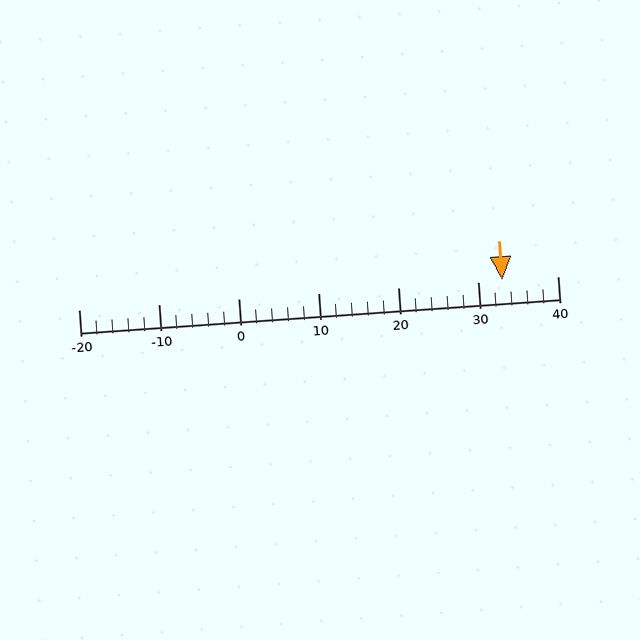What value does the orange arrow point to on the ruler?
The orange arrow points to approximately 33.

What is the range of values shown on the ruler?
The ruler shows values from -20 to 40.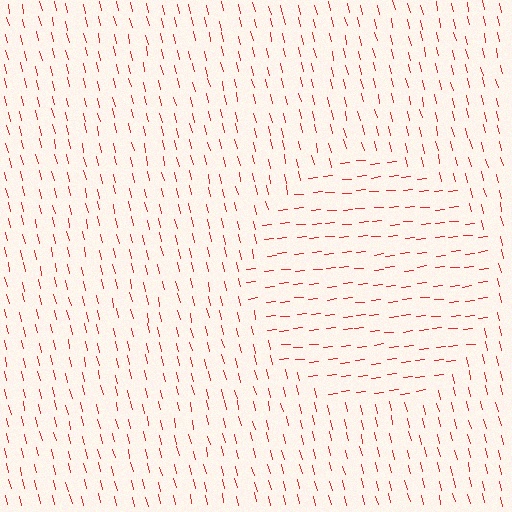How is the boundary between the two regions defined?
The boundary is defined purely by a change in line orientation (approximately 82 degrees difference). All lines are the same color and thickness.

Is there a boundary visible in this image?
Yes, there is a texture boundary formed by a change in line orientation.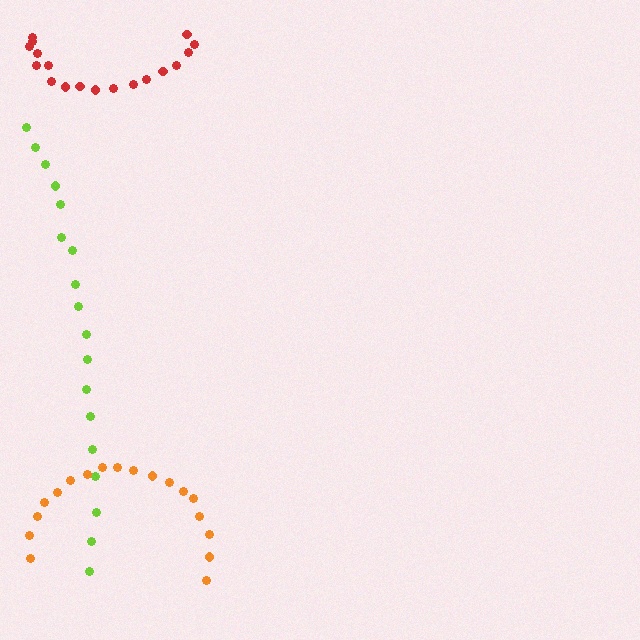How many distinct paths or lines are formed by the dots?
There are 3 distinct paths.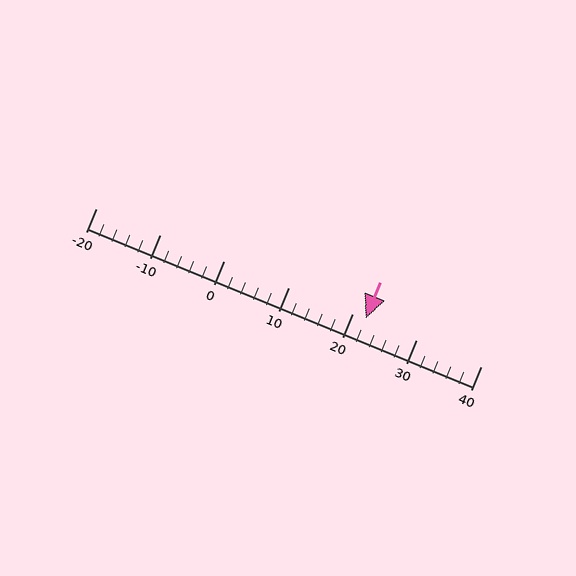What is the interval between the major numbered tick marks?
The major tick marks are spaced 10 units apart.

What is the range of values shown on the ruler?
The ruler shows values from -20 to 40.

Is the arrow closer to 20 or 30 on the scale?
The arrow is closer to 20.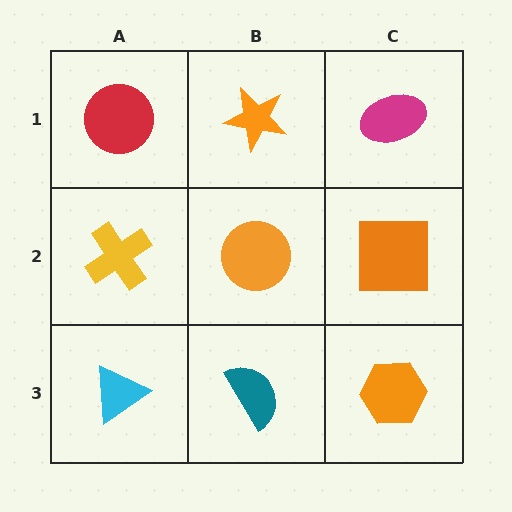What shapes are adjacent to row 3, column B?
An orange circle (row 2, column B), a cyan triangle (row 3, column A), an orange hexagon (row 3, column C).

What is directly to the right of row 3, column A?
A teal semicircle.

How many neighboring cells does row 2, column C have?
3.